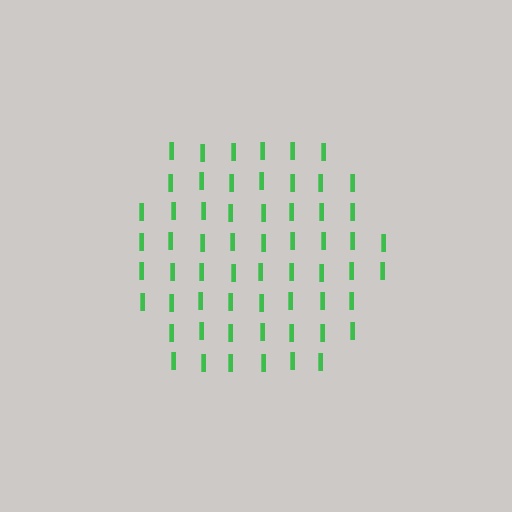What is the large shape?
The large shape is a hexagon.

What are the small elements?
The small elements are letter I's.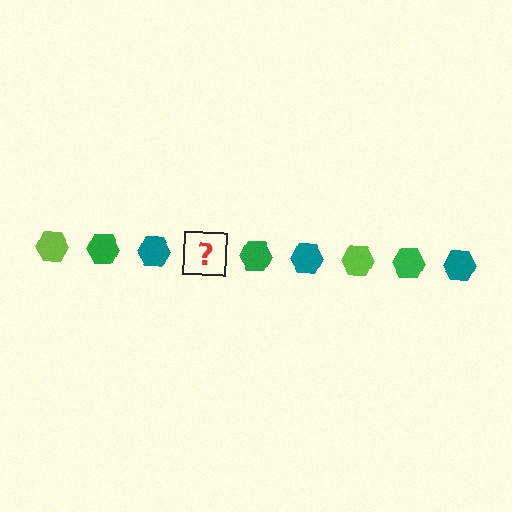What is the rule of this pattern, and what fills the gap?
The rule is that the pattern cycles through lime, green, teal hexagons. The gap should be filled with a lime hexagon.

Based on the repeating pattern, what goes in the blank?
The blank should be a lime hexagon.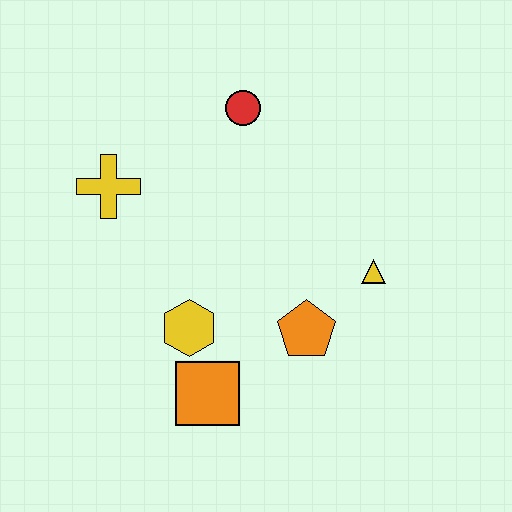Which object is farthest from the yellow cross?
The yellow triangle is farthest from the yellow cross.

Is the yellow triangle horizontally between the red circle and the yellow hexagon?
No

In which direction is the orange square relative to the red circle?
The orange square is below the red circle.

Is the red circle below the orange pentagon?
No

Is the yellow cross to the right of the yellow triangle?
No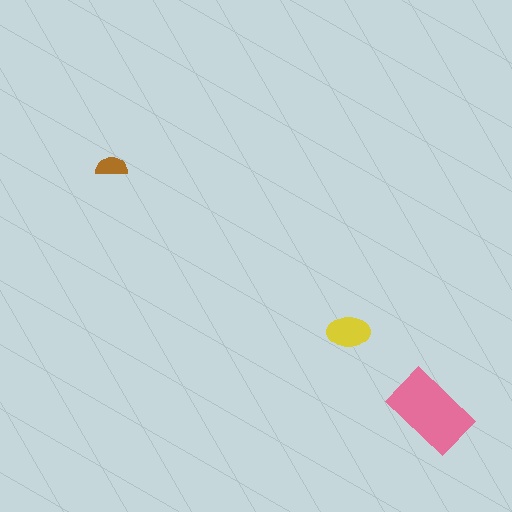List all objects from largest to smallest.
The pink rectangle, the yellow ellipse, the brown semicircle.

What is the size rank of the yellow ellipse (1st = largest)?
2nd.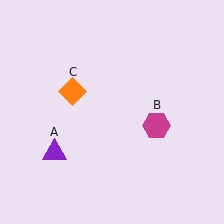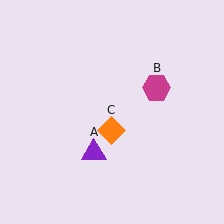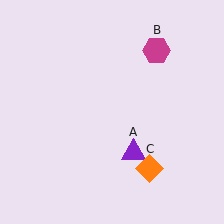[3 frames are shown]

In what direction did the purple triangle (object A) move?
The purple triangle (object A) moved right.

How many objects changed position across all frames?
3 objects changed position: purple triangle (object A), magenta hexagon (object B), orange diamond (object C).